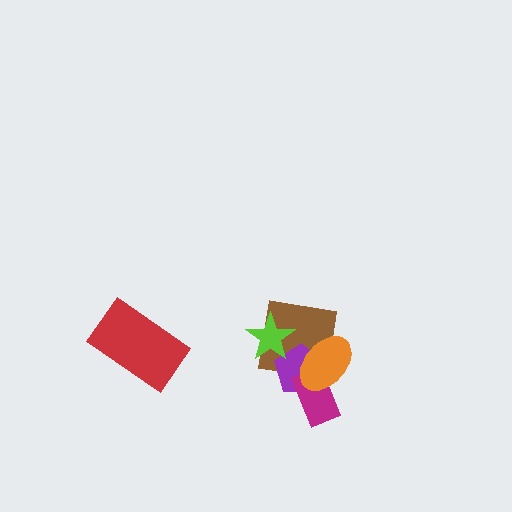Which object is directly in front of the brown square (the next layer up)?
The purple pentagon is directly in front of the brown square.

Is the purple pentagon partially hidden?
Yes, it is partially covered by another shape.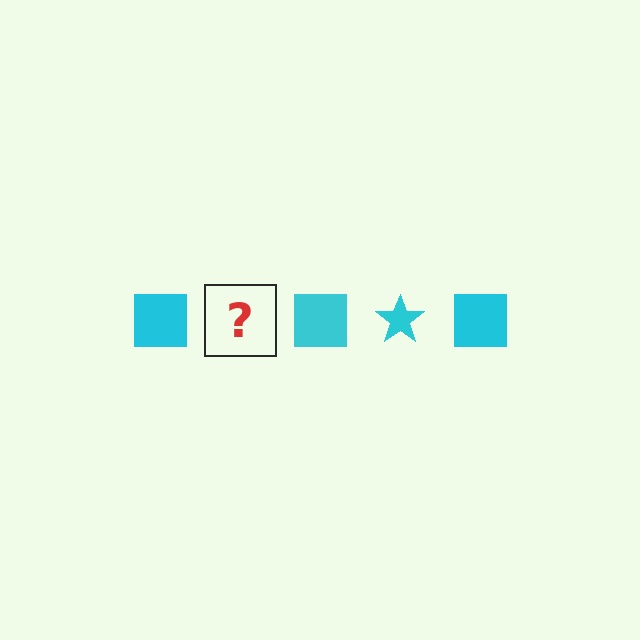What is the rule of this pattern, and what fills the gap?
The rule is that the pattern cycles through square, star shapes in cyan. The gap should be filled with a cyan star.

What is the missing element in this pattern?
The missing element is a cyan star.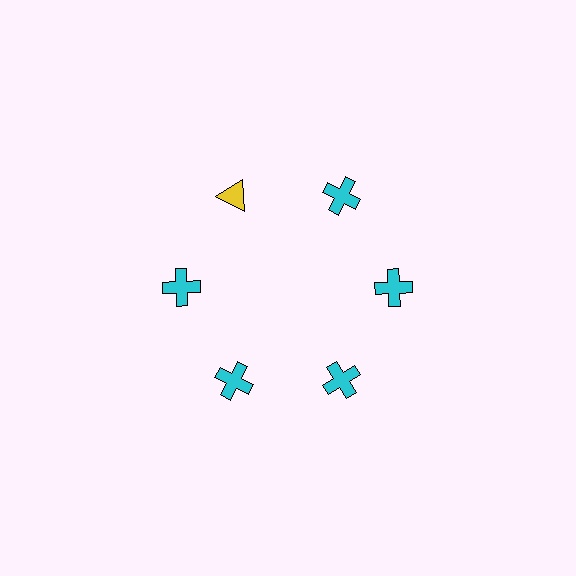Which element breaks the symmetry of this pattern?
The yellow triangle at roughly the 11 o'clock position breaks the symmetry. All other shapes are cyan crosses.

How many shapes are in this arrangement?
There are 6 shapes arranged in a ring pattern.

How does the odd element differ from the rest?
It differs in both color (yellow instead of cyan) and shape (triangle instead of cross).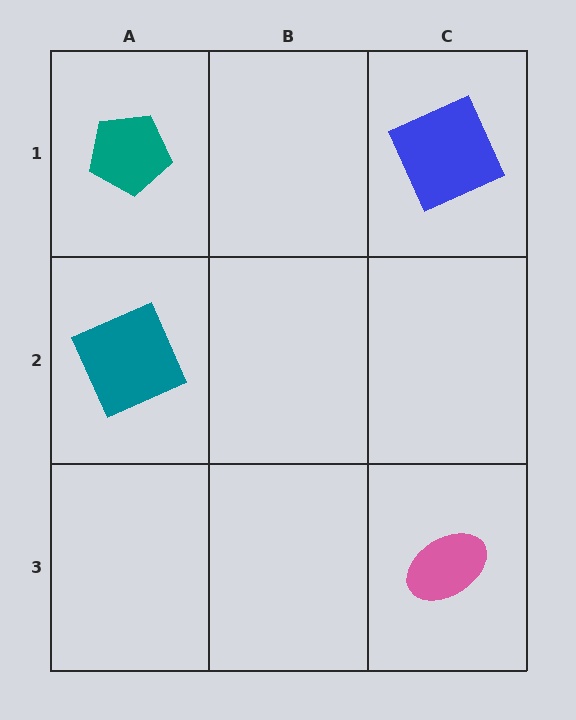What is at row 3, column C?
A pink ellipse.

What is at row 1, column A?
A teal pentagon.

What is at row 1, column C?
A blue square.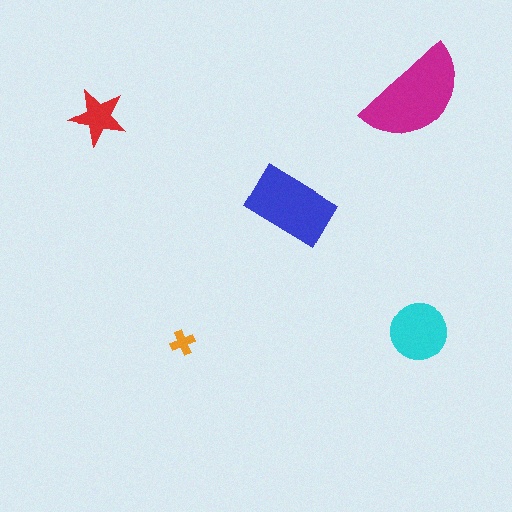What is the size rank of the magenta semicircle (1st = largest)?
1st.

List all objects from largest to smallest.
The magenta semicircle, the blue rectangle, the cyan circle, the red star, the orange cross.